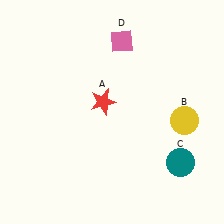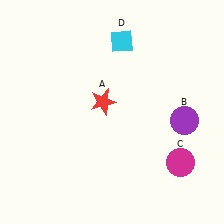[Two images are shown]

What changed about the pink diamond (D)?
In Image 1, D is pink. In Image 2, it changed to cyan.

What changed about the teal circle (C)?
In Image 1, C is teal. In Image 2, it changed to magenta.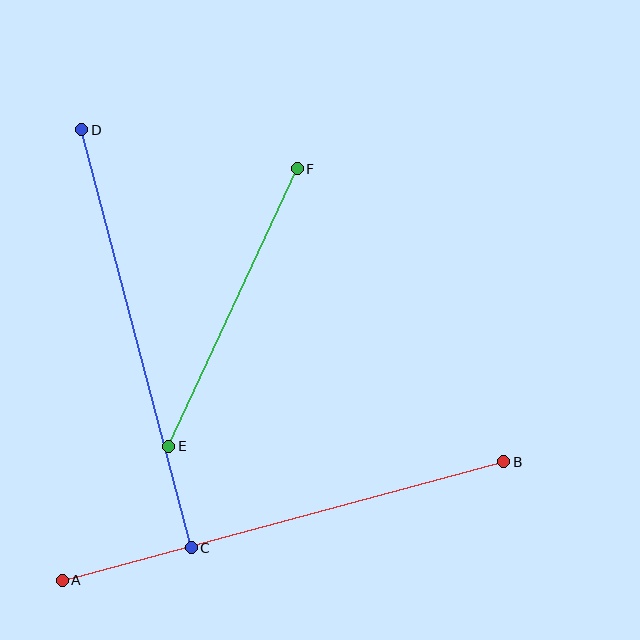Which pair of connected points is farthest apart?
Points A and B are farthest apart.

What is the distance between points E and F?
The distance is approximately 306 pixels.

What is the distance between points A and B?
The distance is approximately 457 pixels.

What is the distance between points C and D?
The distance is approximately 432 pixels.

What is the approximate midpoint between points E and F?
The midpoint is at approximately (233, 308) pixels.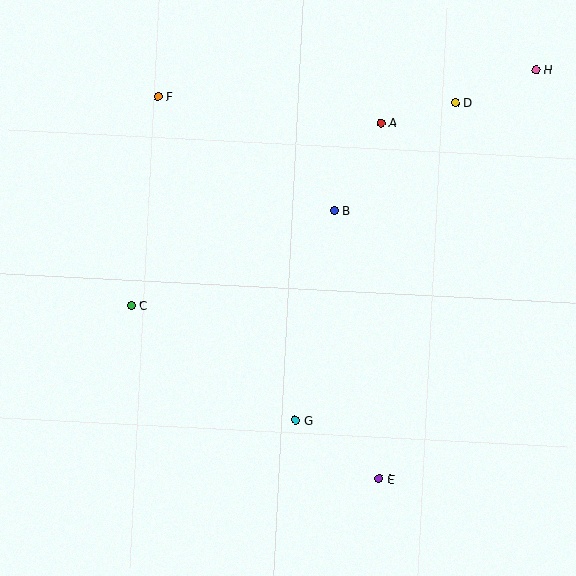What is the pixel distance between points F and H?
The distance between F and H is 379 pixels.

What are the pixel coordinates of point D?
Point D is at (455, 103).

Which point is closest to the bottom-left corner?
Point C is closest to the bottom-left corner.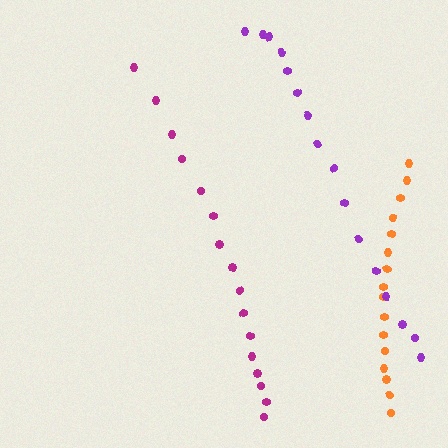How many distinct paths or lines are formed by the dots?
There are 3 distinct paths.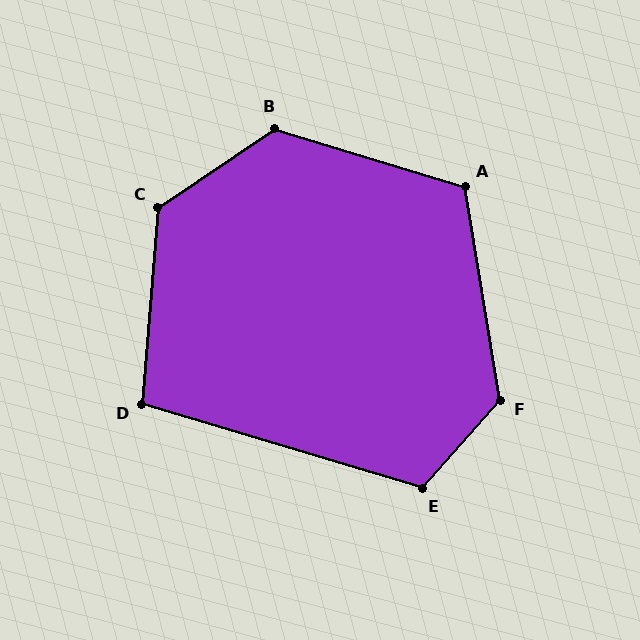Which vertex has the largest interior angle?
F, at approximately 129 degrees.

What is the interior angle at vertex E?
Approximately 115 degrees (obtuse).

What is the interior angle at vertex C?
Approximately 129 degrees (obtuse).